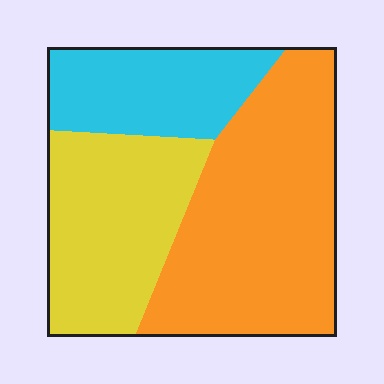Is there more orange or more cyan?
Orange.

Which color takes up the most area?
Orange, at roughly 50%.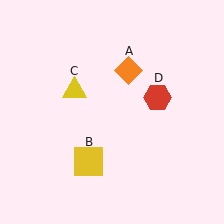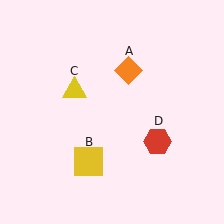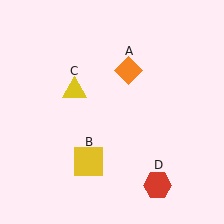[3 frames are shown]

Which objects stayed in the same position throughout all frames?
Orange diamond (object A) and yellow square (object B) and yellow triangle (object C) remained stationary.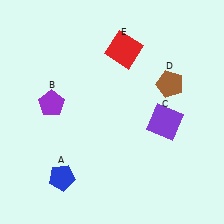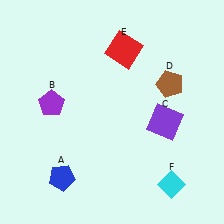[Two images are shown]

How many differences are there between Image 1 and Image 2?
There is 1 difference between the two images.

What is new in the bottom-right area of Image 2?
A cyan diamond (F) was added in the bottom-right area of Image 2.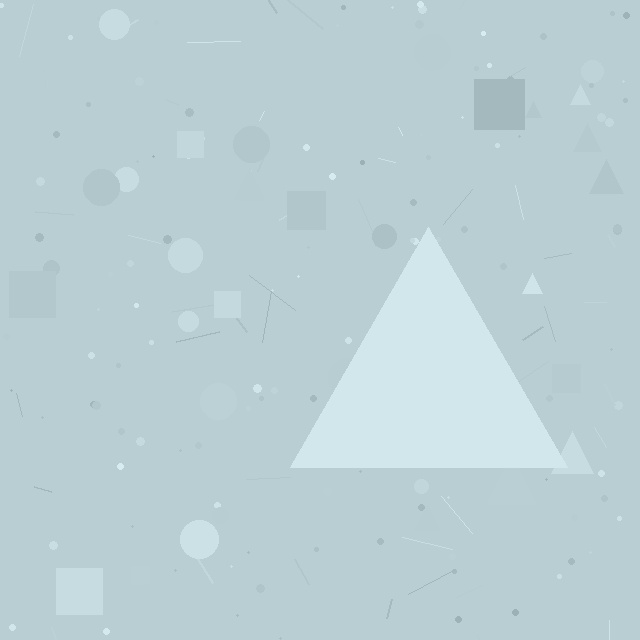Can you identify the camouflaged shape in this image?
The camouflaged shape is a triangle.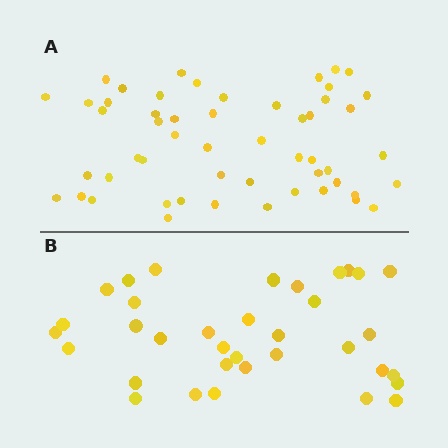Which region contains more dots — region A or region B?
Region A (the top region) has more dots.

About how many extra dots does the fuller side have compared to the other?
Region A has approximately 20 more dots than region B.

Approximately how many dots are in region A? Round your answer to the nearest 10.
About 50 dots. (The exact count is 53, which rounds to 50.)